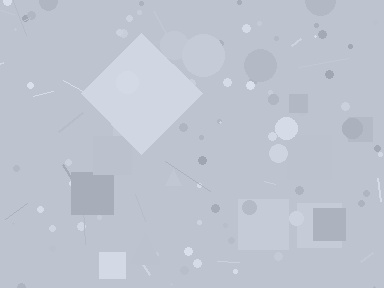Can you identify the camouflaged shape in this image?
The camouflaged shape is a diamond.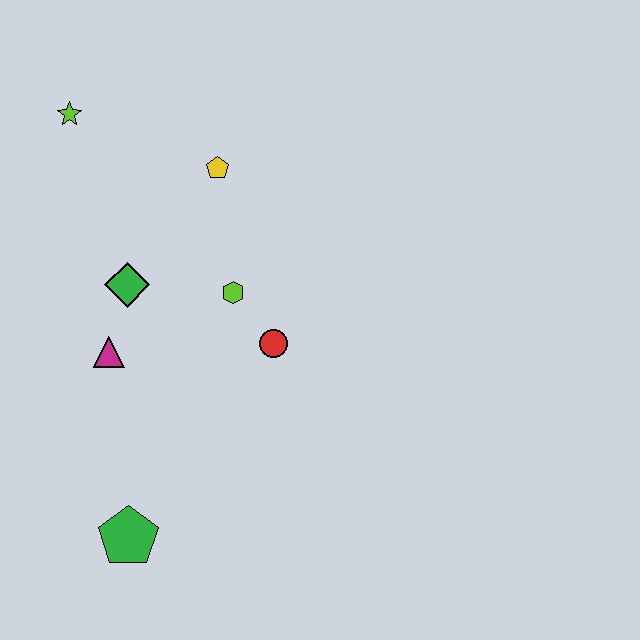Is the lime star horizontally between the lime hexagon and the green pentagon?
No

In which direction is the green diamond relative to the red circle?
The green diamond is to the left of the red circle.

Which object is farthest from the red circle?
The lime star is farthest from the red circle.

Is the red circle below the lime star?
Yes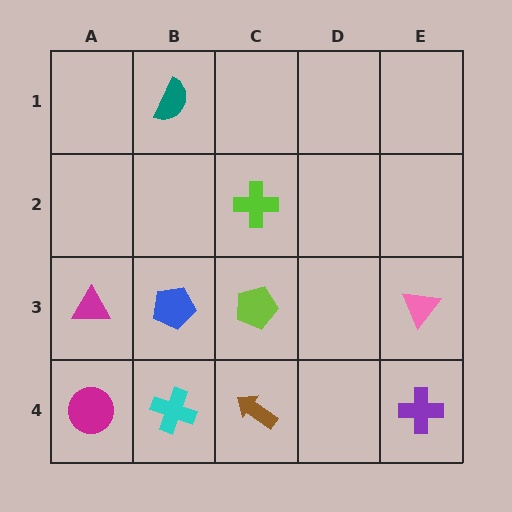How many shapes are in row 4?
4 shapes.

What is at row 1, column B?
A teal semicircle.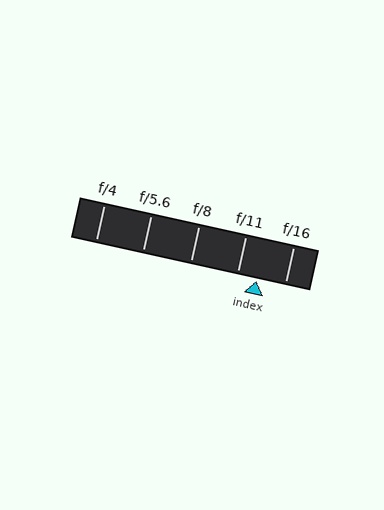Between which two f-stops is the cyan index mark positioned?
The index mark is between f/11 and f/16.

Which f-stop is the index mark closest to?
The index mark is closest to f/11.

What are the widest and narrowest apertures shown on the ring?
The widest aperture shown is f/4 and the narrowest is f/16.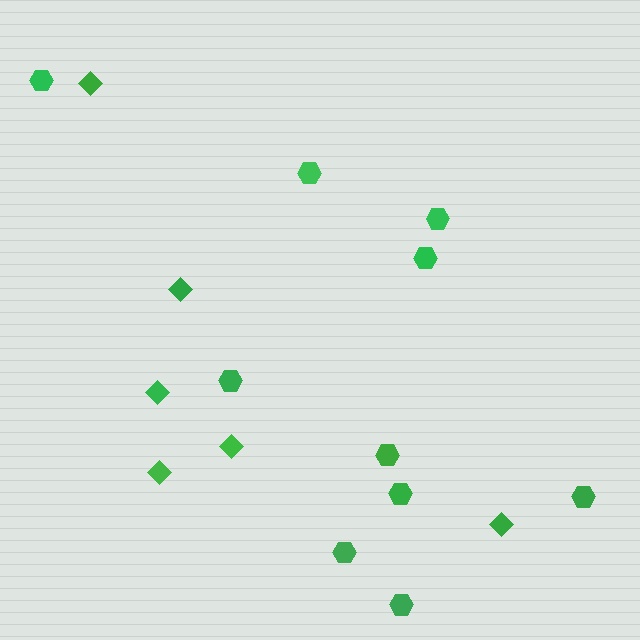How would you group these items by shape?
There are 2 groups: one group of diamonds (6) and one group of hexagons (10).